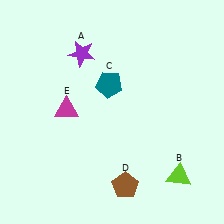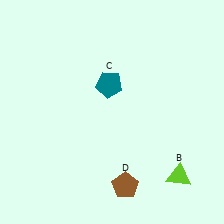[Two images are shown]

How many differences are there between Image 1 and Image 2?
There are 2 differences between the two images.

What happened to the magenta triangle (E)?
The magenta triangle (E) was removed in Image 2. It was in the top-left area of Image 1.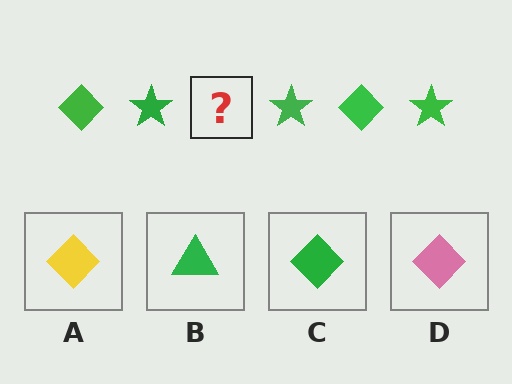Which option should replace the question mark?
Option C.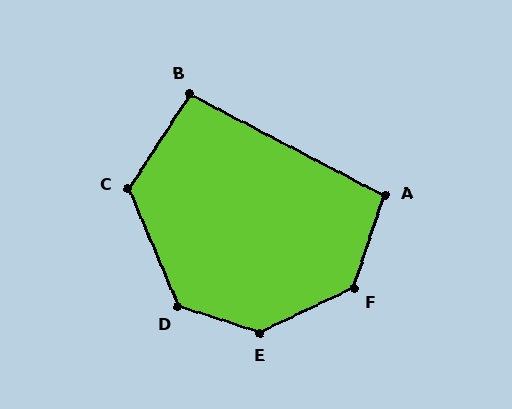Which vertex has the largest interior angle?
E, at approximately 137 degrees.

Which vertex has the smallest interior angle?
B, at approximately 96 degrees.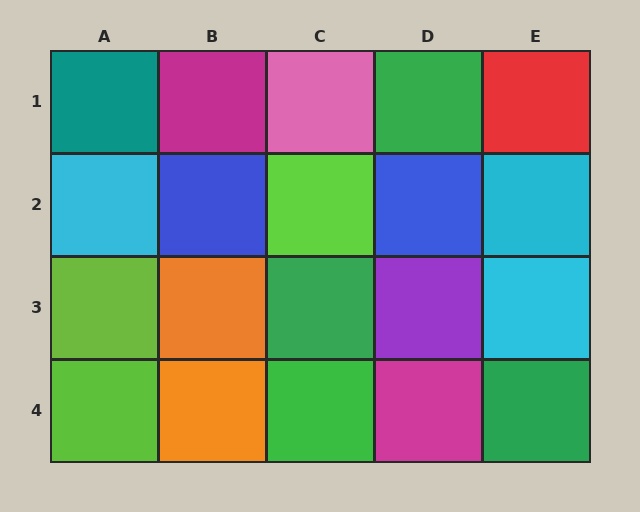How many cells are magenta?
2 cells are magenta.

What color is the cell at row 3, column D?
Purple.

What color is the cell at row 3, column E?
Cyan.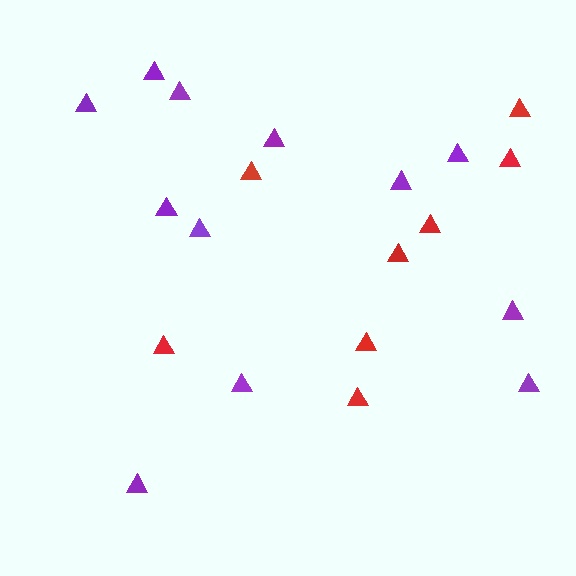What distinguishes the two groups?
There are 2 groups: one group of purple triangles (12) and one group of red triangles (8).